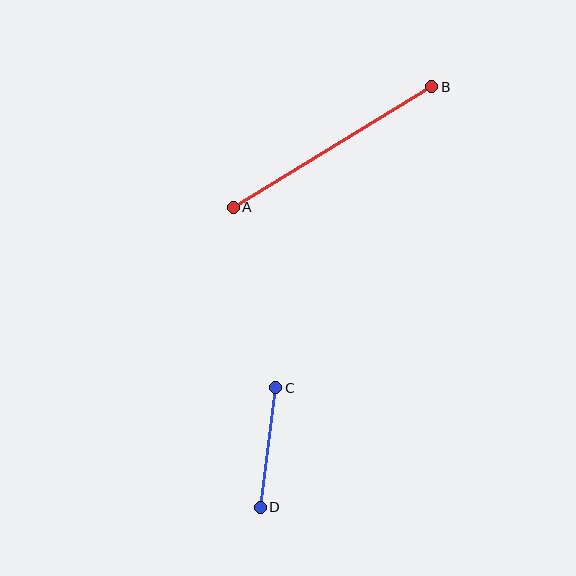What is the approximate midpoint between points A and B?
The midpoint is at approximately (332, 147) pixels.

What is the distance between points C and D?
The distance is approximately 121 pixels.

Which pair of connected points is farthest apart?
Points A and B are farthest apart.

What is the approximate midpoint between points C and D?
The midpoint is at approximately (268, 448) pixels.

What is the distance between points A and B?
The distance is approximately 232 pixels.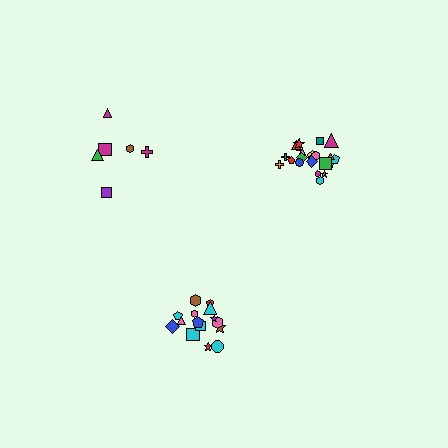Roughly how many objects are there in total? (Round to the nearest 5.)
Roughly 45 objects in total.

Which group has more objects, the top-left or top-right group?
The top-right group.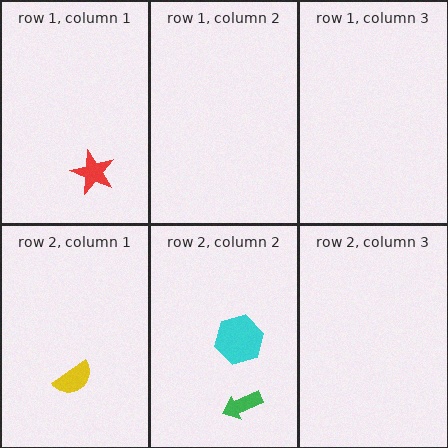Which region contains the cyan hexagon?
The row 2, column 2 region.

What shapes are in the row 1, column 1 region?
The red star.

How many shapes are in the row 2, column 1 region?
1.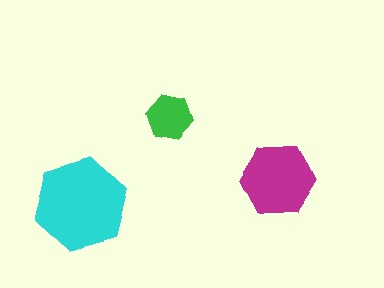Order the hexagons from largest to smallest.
the cyan one, the magenta one, the green one.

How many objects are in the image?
There are 3 objects in the image.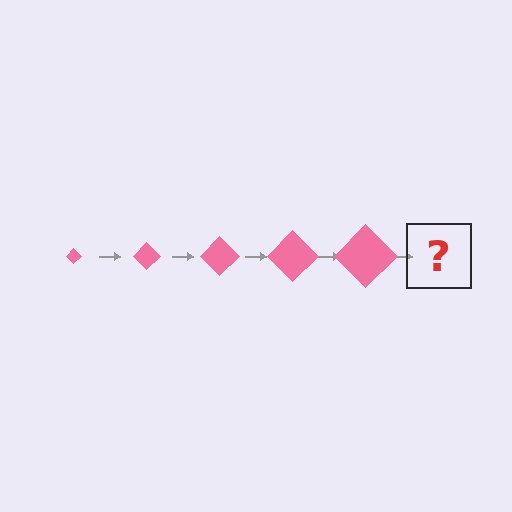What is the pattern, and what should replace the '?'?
The pattern is that the diamond gets progressively larger each step. The '?' should be a pink diamond, larger than the previous one.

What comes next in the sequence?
The next element should be a pink diamond, larger than the previous one.